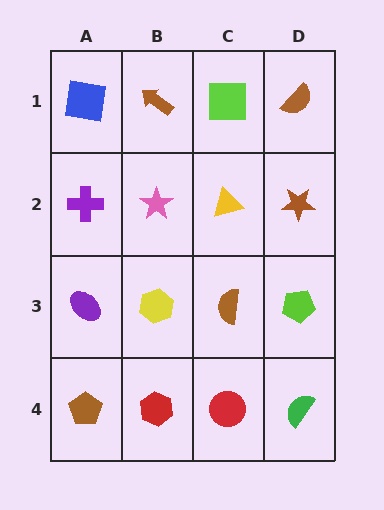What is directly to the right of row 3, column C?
A lime pentagon.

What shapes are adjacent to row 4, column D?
A lime pentagon (row 3, column D), a red circle (row 4, column C).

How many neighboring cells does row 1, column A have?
2.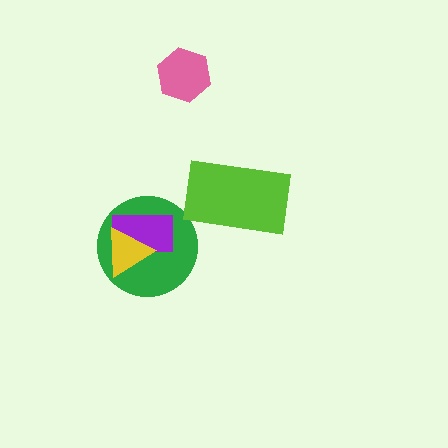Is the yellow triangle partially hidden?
No, no other shape covers it.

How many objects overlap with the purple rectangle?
2 objects overlap with the purple rectangle.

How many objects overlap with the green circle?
2 objects overlap with the green circle.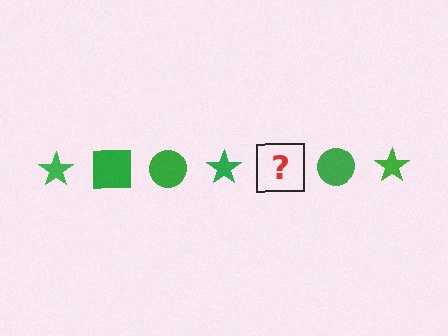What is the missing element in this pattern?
The missing element is a green square.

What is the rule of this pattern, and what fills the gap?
The rule is that the pattern cycles through star, square, circle shapes in green. The gap should be filled with a green square.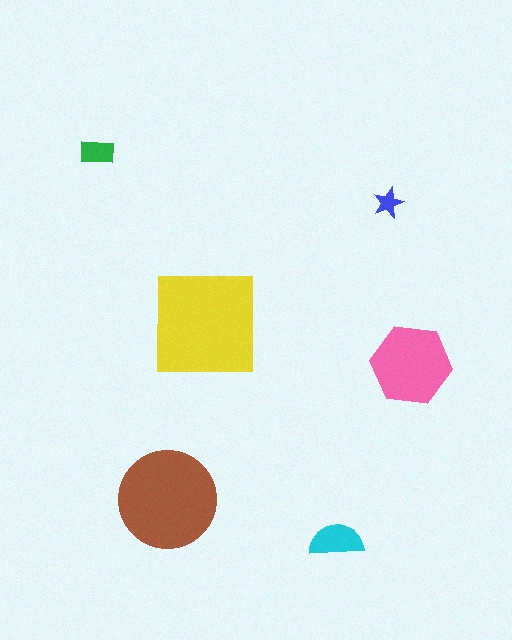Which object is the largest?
The yellow square.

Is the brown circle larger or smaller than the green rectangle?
Larger.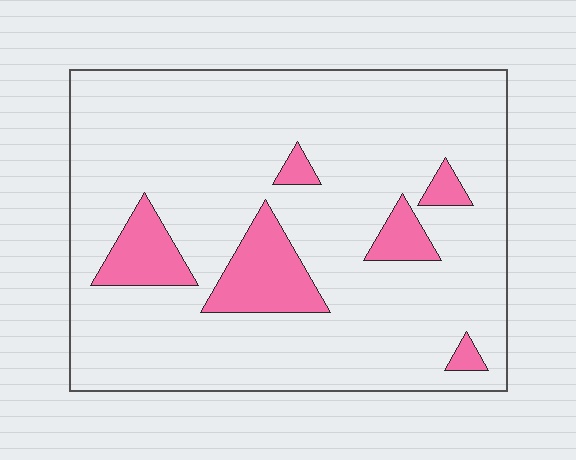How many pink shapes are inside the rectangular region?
6.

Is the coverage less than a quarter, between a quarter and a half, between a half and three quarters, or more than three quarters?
Less than a quarter.